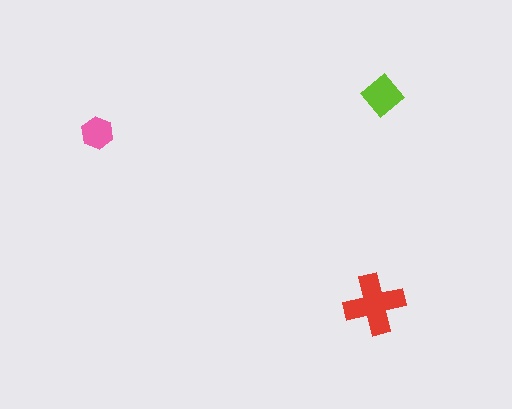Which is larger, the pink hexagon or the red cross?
The red cross.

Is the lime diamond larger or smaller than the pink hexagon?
Larger.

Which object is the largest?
The red cross.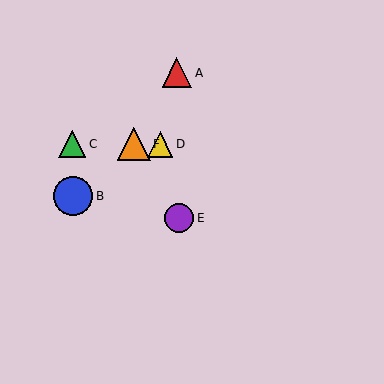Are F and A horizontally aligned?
No, F is at y≈144 and A is at y≈73.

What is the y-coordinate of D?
Object D is at y≈144.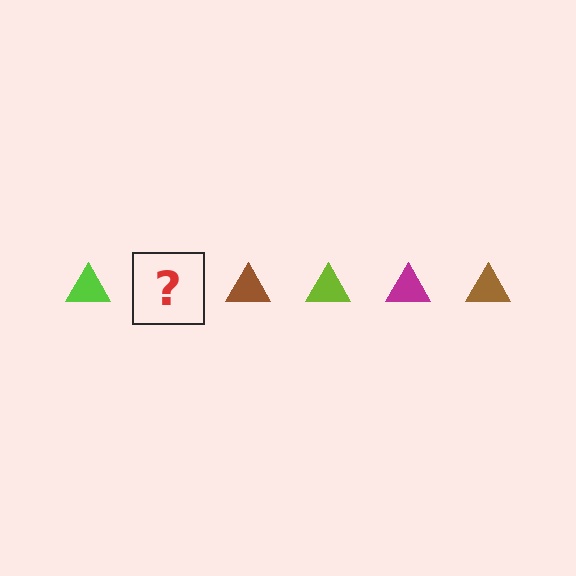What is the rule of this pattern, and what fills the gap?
The rule is that the pattern cycles through lime, magenta, brown triangles. The gap should be filled with a magenta triangle.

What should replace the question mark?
The question mark should be replaced with a magenta triangle.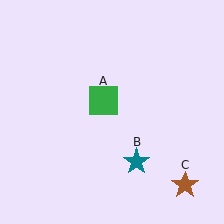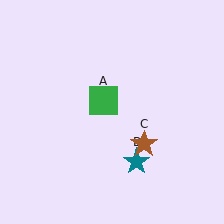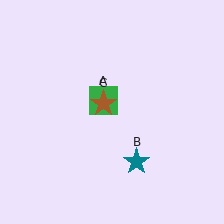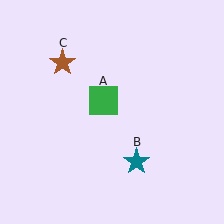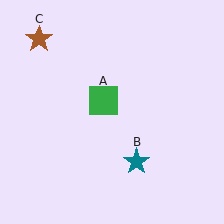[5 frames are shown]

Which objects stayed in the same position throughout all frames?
Green square (object A) and teal star (object B) remained stationary.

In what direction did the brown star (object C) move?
The brown star (object C) moved up and to the left.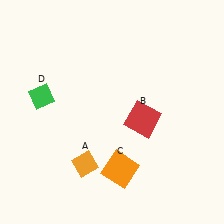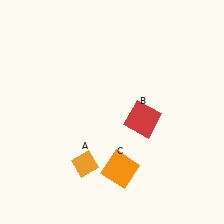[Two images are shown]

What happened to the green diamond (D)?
The green diamond (D) was removed in Image 2. It was in the top-left area of Image 1.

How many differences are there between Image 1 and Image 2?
There is 1 difference between the two images.